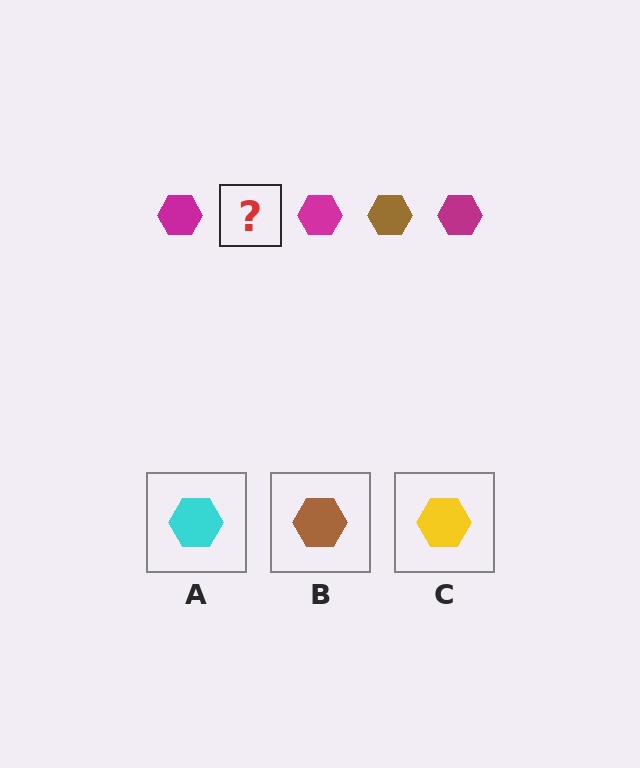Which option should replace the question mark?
Option B.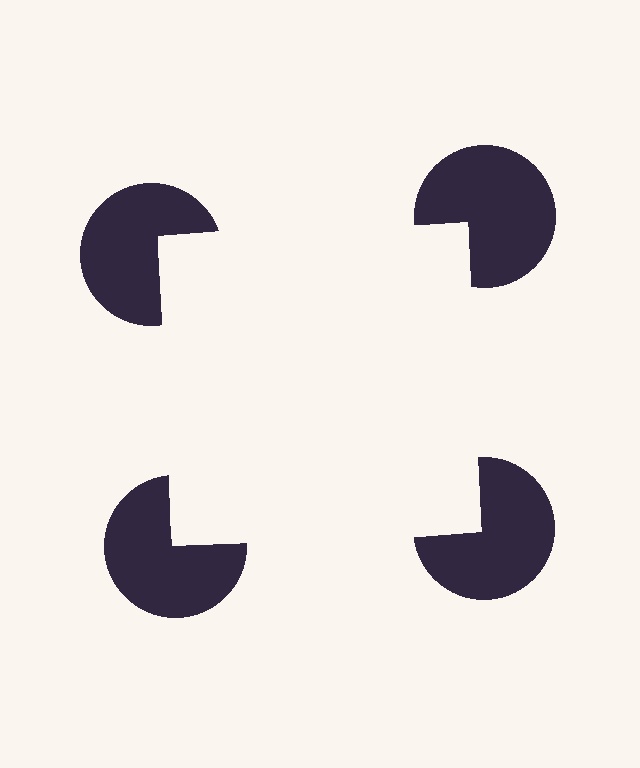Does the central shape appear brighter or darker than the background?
It typically appears slightly brighter than the background, even though no actual brightness change is drawn.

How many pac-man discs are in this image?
There are 4 — one at each vertex of the illusory square.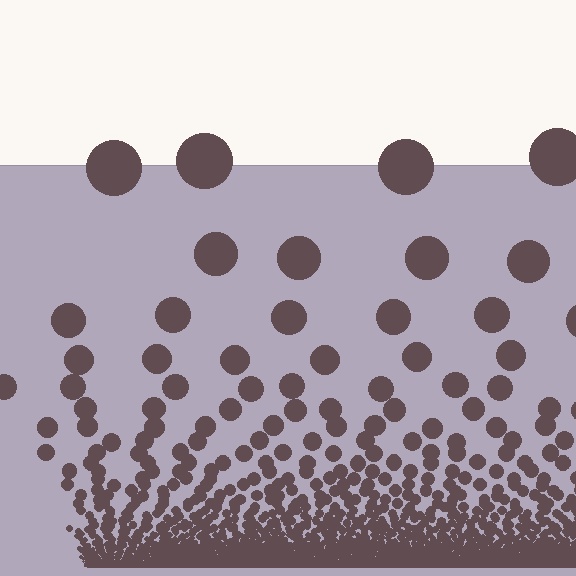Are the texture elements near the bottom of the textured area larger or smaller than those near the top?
Smaller. The gradient is inverted — elements near the bottom are smaller and denser.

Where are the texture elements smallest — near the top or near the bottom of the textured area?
Near the bottom.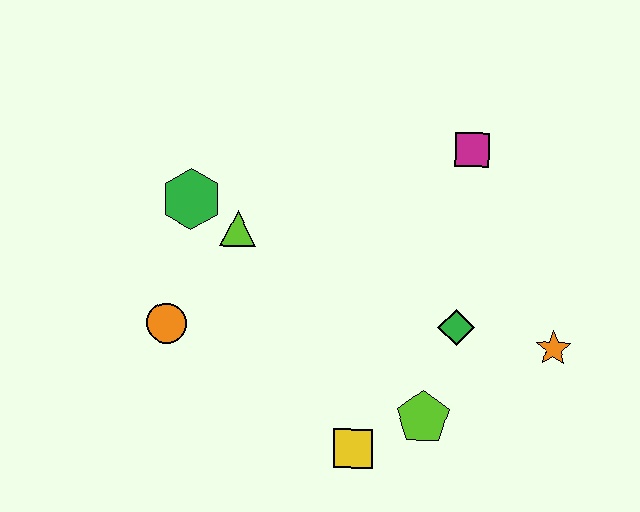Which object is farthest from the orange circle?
The orange star is farthest from the orange circle.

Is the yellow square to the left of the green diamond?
Yes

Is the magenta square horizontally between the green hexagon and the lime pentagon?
No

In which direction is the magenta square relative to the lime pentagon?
The magenta square is above the lime pentagon.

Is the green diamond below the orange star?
No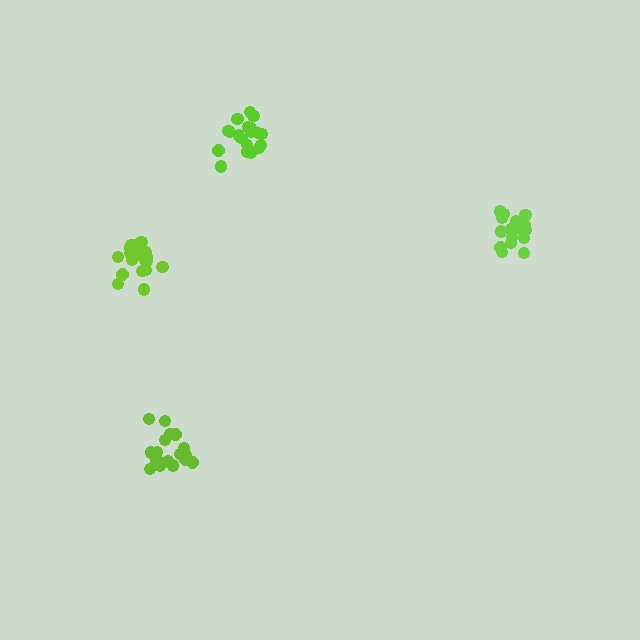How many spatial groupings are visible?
There are 4 spatial groupings.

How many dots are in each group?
Group 1: 19 dots, Group 2: 18 dots, Group 3: 20 dots, Group 4: 19 dots (76 total).